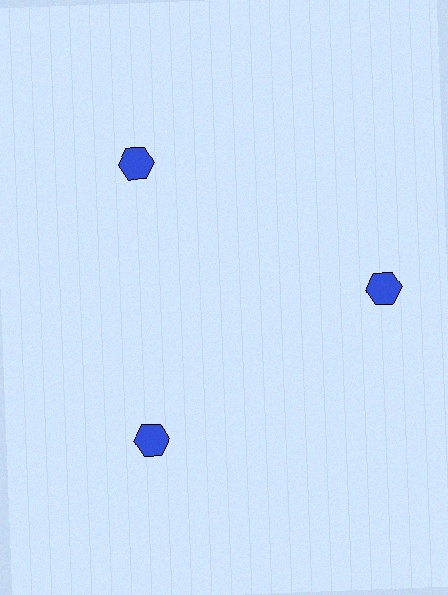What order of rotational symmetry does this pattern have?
This pattern has 3-fold rotational symmetry.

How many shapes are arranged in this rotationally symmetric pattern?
There are 3 shapes, arranged in 3 groups of 1.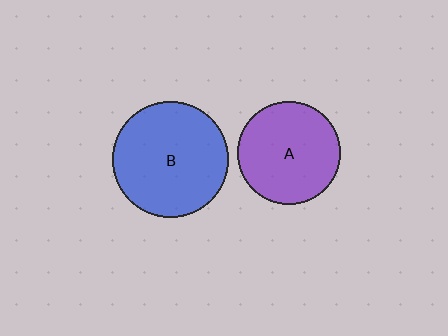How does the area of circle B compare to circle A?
Approximately 1.3 times.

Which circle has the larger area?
Circle B (blue).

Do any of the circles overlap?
No, none of the circles overlap.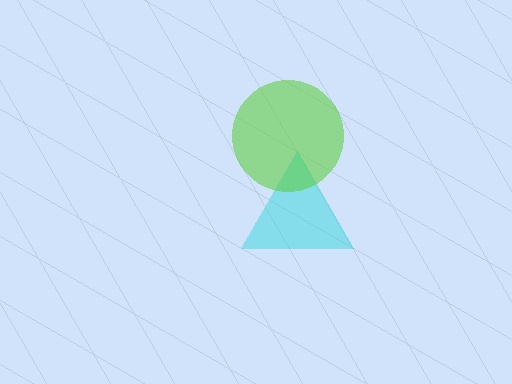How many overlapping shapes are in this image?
There are 2 overlapping shapes in the image.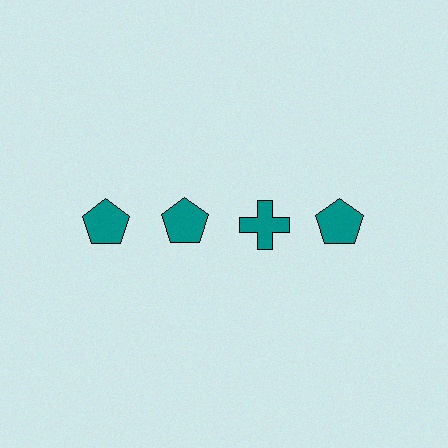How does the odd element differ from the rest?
It has a different shape: cross instead of pentagon.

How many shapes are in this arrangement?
There are 4 shapes arranged in a grid pattern.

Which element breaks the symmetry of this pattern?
The teal cross in the top row, center column breaks the symmetry. All other shapes are teal pentagons.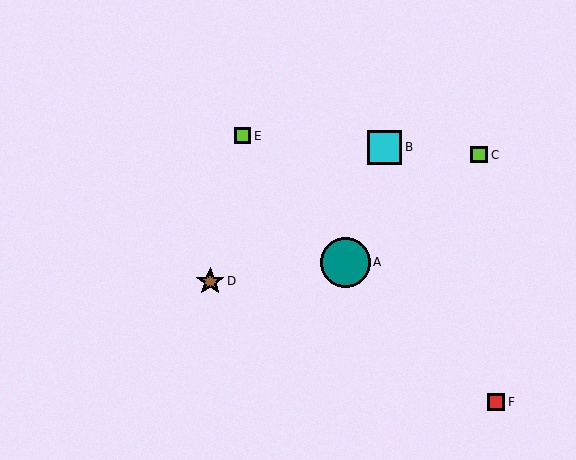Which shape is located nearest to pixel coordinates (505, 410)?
The red square (labeled F) at (496, 402) is nearest to that location.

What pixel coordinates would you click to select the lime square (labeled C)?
Click at (479, 155) to select the lime square C.